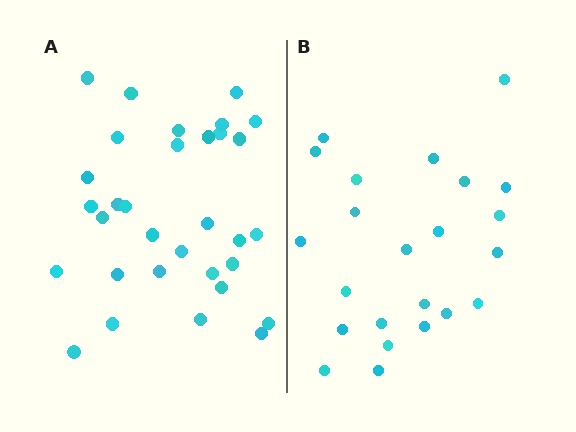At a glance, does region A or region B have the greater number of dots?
Region A (the left region) has more dots.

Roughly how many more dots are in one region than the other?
Region A has roughly 8 or so more dots than region B.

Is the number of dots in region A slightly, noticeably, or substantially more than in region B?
Region A has noticeably more, but not dramatically so. The ratio is roughly 1.4 to 1.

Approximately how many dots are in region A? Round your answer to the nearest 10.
About 30 dots. (The exact count is 32, which rounds to 30.)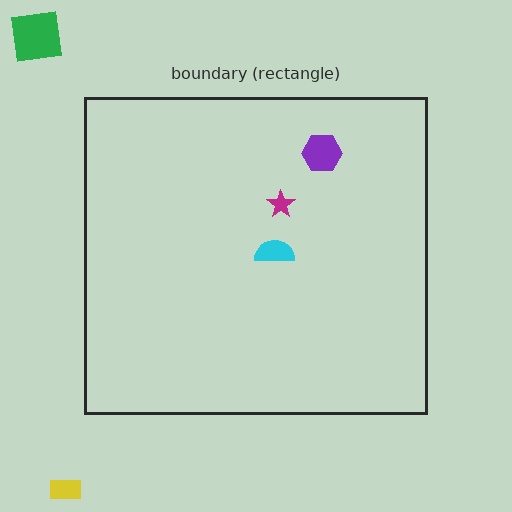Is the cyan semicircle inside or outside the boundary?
Inside.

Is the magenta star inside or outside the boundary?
Inside.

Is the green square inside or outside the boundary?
Outside.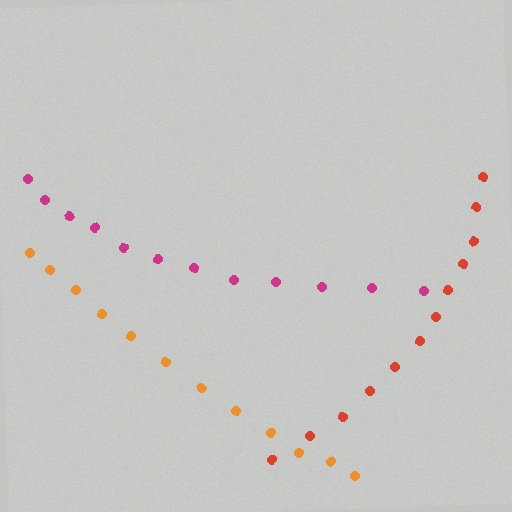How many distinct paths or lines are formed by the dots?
There are 3 distinct paths.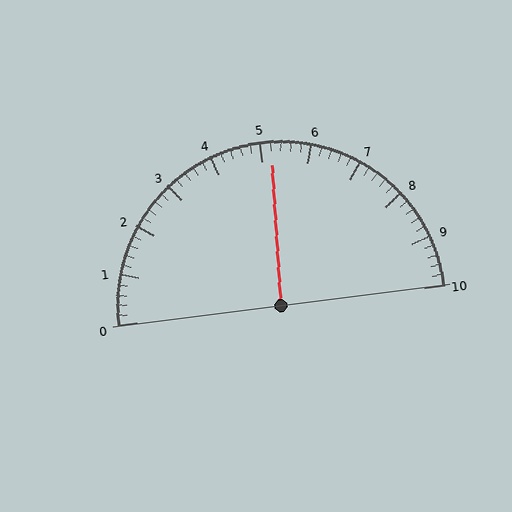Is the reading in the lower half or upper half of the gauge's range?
The reading is in the upper half of the range (0 to 10).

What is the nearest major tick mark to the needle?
The nearest major tick mark is 5.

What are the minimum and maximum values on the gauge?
The gauge ranges from 0 to 10.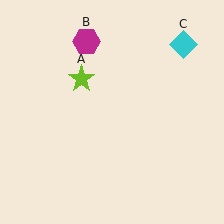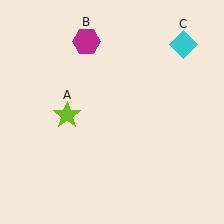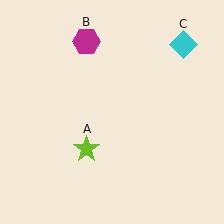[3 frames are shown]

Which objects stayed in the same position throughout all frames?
Magenta hexagon (object B) and cyan diamond (object C) remained stationary.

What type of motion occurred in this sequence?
The lime star (object A) rotated counterclockwise around the center of the scene.